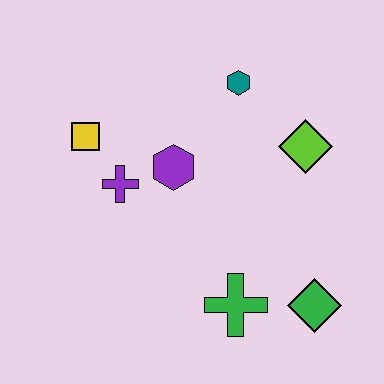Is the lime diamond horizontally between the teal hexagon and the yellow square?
No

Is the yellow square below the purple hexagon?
No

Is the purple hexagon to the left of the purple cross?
No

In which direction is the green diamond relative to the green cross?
The green diamond is to the right of the green cross.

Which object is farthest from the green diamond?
The yellow square is farthest from the green diamond.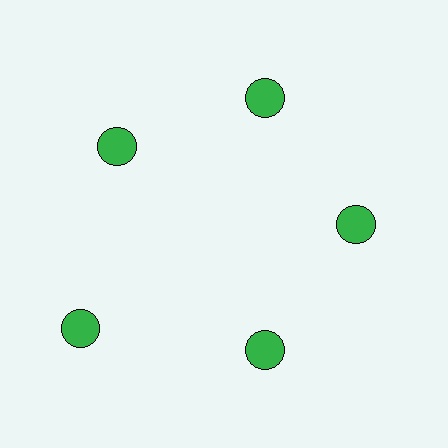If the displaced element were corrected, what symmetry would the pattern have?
It would have 5-fold rotational symmetry — the pattern would map onto itself every 72 degrees.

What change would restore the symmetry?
The symmetry would be restored by moving it inward, back onto the ring so that all 5 circles sit at equal angles and equal distance from the center.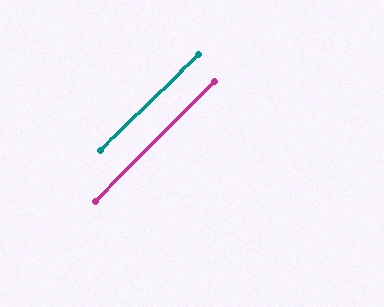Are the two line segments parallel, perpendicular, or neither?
Parallel — their directions differ by only 1.6°.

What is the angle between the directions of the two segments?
Approximately 2 degrees.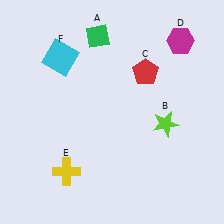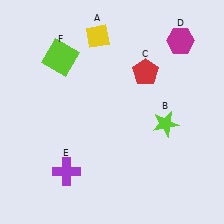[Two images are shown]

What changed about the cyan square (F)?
In Image 1, F is cyan. In Image 2, it changed to lime.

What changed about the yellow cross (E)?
In Image 1, E is yellow. In Image 2, it changed to purple.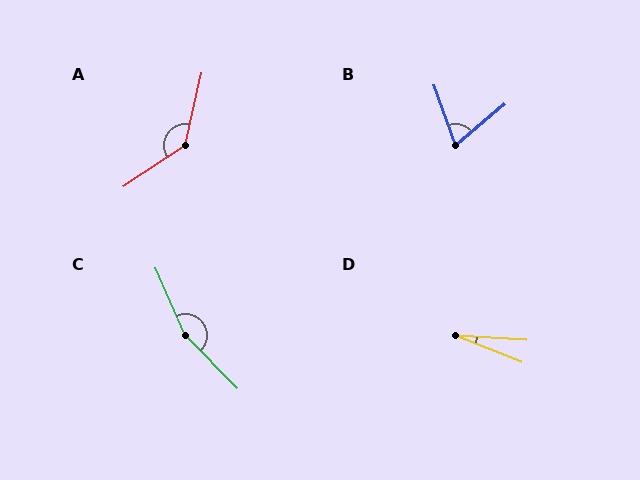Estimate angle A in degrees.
Approximately 136 degrees.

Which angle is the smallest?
D, at approximately 18 degrees.